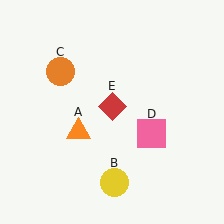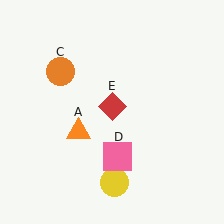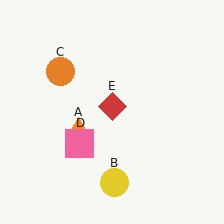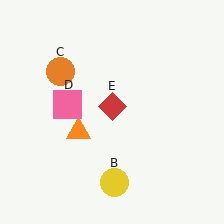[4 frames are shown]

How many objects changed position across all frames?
1 object changed position: pink square (object D).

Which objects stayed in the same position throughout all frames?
Orange triangle (object A) and yellow circle (object B) and orange circle (object C) and red diamond (object E) remained stationary.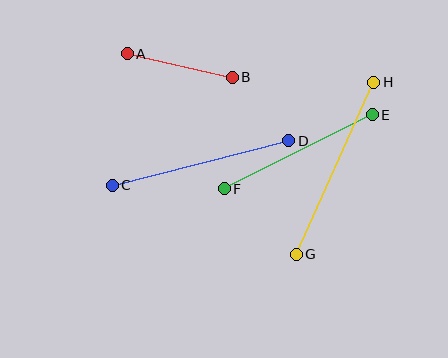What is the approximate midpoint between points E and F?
The midpoint is at approximately (298, 152) pixels.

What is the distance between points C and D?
The distance is approximately 182 pixels.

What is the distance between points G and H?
The distance is approximately 189 pixels.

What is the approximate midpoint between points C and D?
The midpoint is at approximately (200, 163) pixels.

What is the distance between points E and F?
The distance is approximately 166 pixels.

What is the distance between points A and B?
The distance is approximately 107 pixels.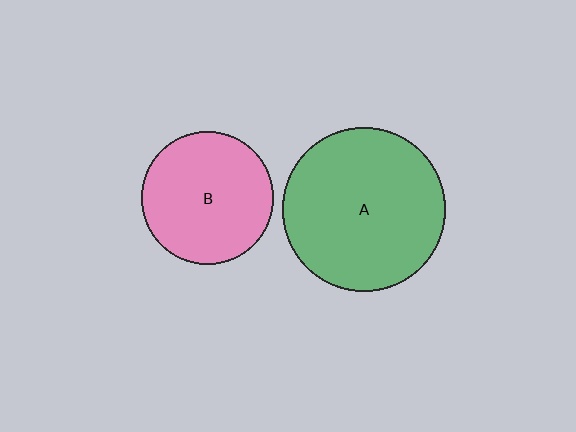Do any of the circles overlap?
No, none of the circles overlap.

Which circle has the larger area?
Circle A (green).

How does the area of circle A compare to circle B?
Approximately 1.5 times.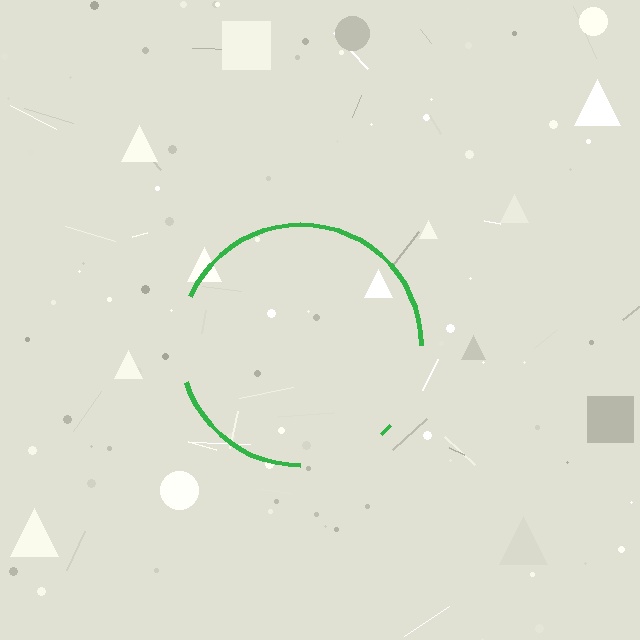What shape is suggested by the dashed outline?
The dashed outline suggests a circle.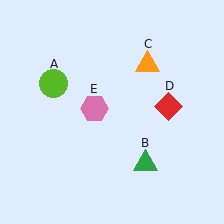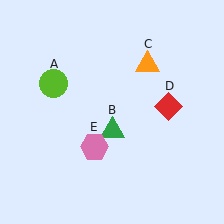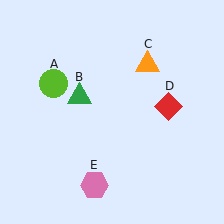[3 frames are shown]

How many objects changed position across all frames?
2 objects changed position: green triangle (object B), pink hexagon (object E).